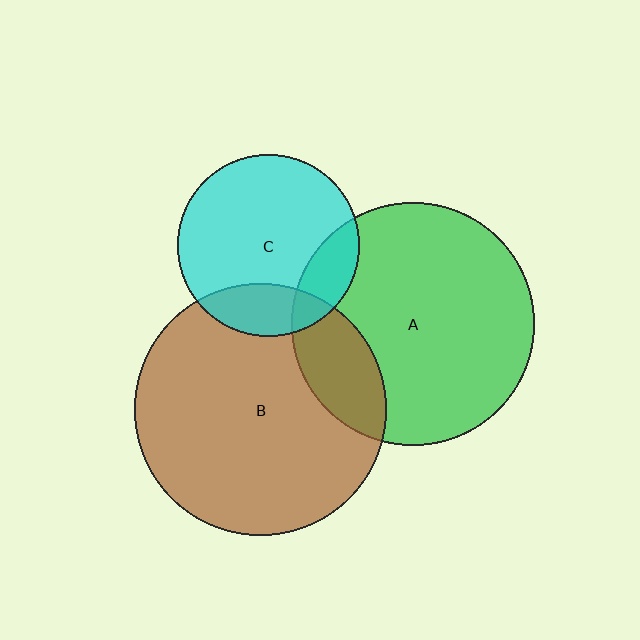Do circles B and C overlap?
Yes.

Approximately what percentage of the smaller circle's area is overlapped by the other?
Approximately 20%.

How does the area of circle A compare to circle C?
Approximately 1.8 times.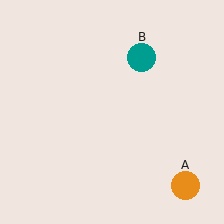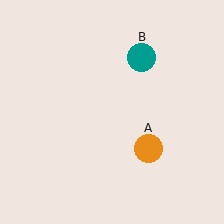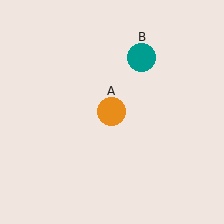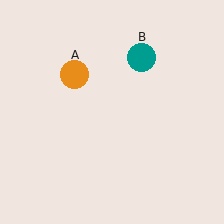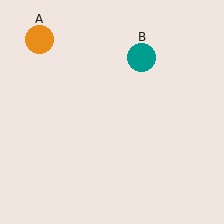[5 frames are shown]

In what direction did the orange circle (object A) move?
The orange circle (object A) moved up and to the left.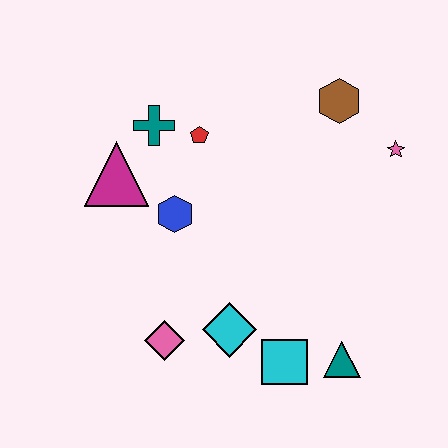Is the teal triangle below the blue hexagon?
Yes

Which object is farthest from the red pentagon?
The teal triangle is farthest from the red pentagon.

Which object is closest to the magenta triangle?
The teal cross is closest to the magenta triangle.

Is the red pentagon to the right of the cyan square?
No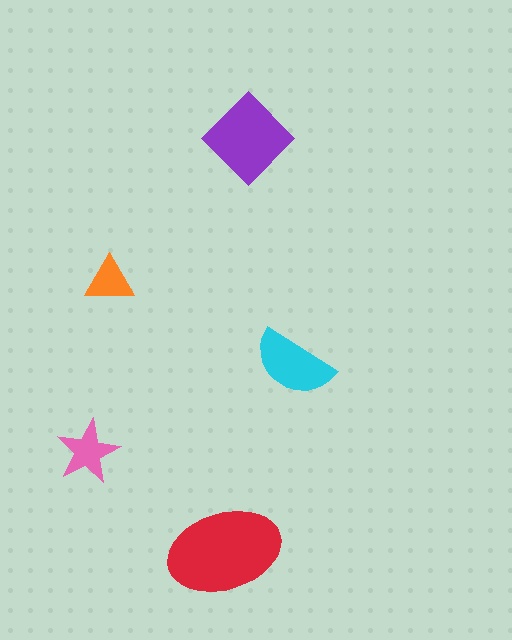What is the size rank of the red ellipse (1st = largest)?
1st.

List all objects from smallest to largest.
The orange triangle, the pink star, the cyan semicircle, the purple diamond, the red ellipse.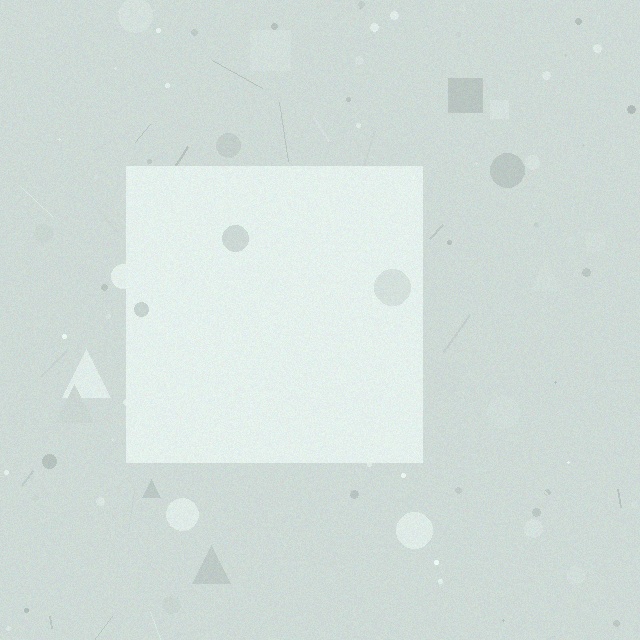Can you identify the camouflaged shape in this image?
The camouflaged shape is a square.